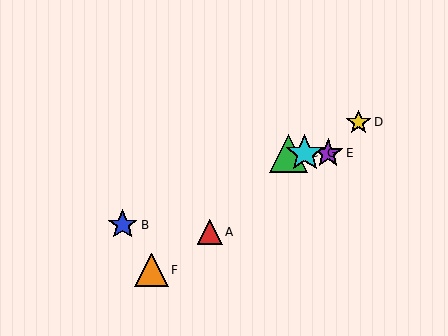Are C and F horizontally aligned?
No, C is at y≈153 and F is at y≈270.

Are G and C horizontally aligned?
Yes, both are at y≈153.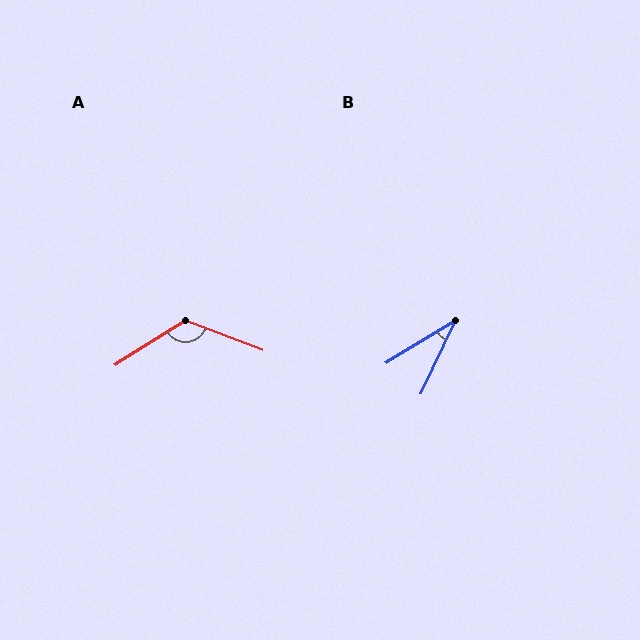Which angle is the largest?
A, at approximately 127 degrees.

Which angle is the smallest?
B, at approximately 33 degrees.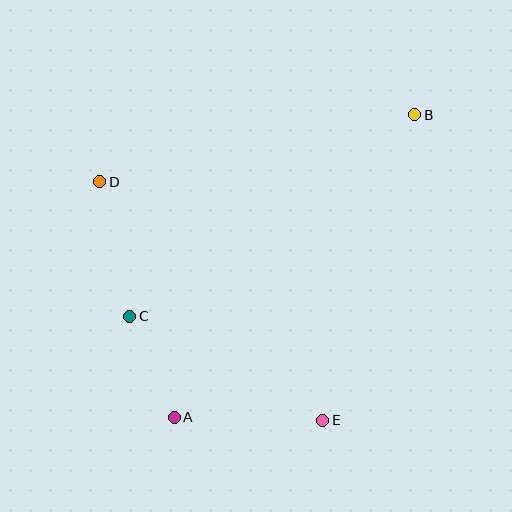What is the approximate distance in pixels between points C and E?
The distance between C and E is approximately 219 pixels.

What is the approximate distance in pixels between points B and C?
The distance between B and C is approximately 349 pixels.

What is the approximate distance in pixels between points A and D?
The distance between A and D is approximately 247 pixels.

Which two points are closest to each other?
Points A and C are closest to each other.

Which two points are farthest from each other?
Points A and B are farthest from each other.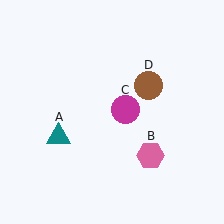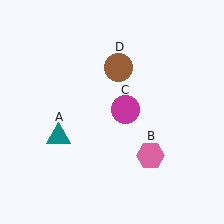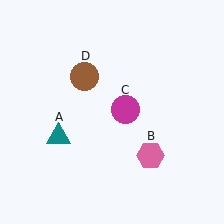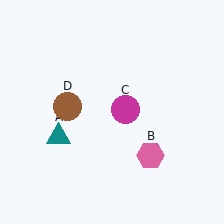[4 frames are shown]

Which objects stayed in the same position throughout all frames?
Teal triangle (object A) and pink hexagon (object B) and magenta circle (object C) remained stationary.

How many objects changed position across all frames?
1 object changed position: brown circle (object D).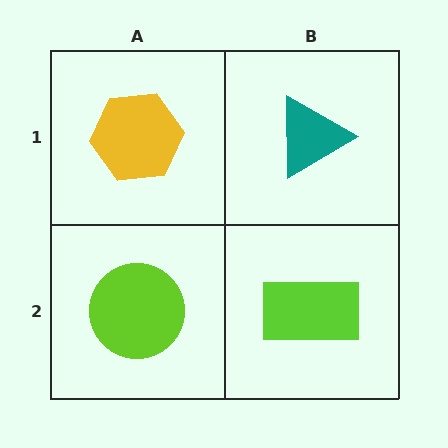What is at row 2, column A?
A lime circle.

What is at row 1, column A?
A yellow hexagon.